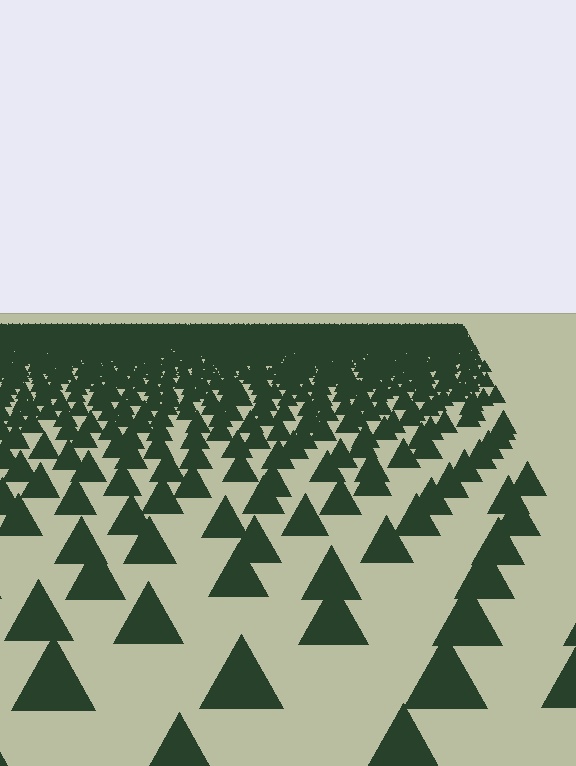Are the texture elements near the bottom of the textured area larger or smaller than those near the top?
Larger. Near the bottom, elements are closer to the viewer and appear at a bigger on-screen size.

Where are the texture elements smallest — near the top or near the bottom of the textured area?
Near the top.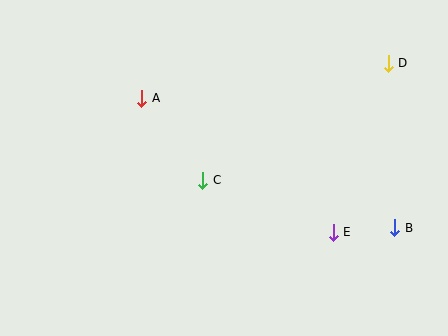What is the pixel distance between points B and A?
The distance between B and A is 284 pixels.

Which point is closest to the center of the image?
Point C at (203, 180) is closest to the center.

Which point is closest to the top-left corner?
Point A is closest to the top-left corner.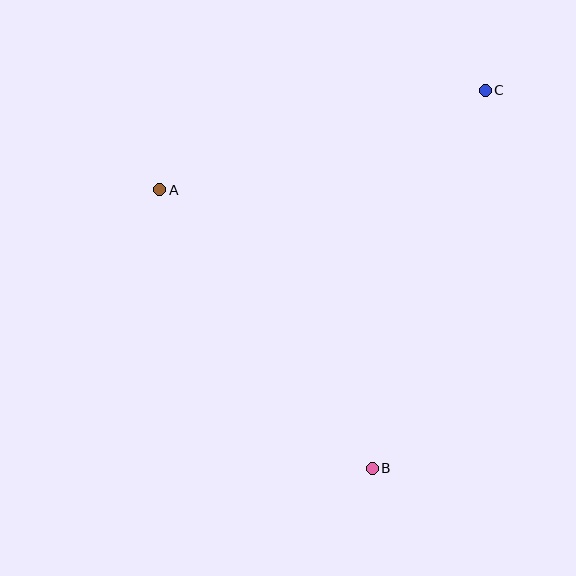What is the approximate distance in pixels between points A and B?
The distance between A and B is approximately 350 pixels.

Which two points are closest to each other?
Points A and C are closest to each other.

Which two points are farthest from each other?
Points B and C are farthest from each other.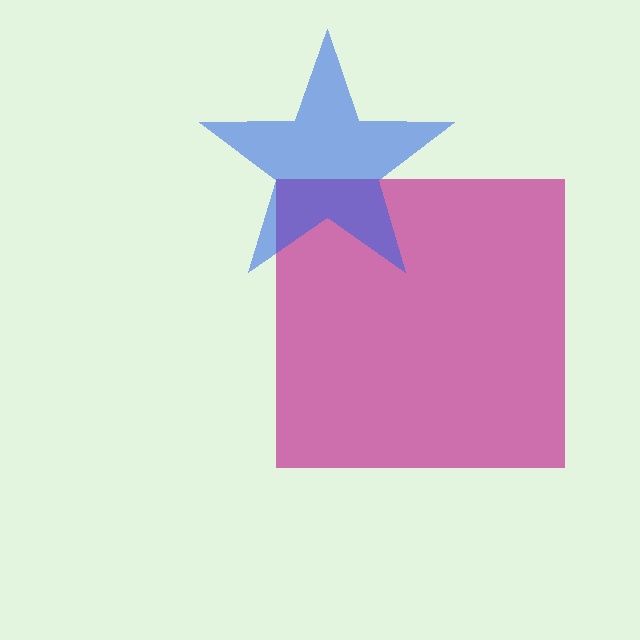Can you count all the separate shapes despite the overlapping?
Yes, there are 2 separate shapes.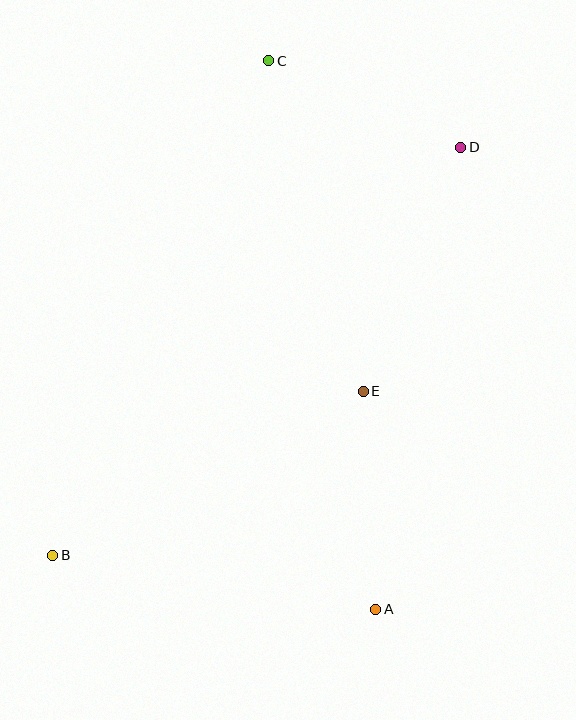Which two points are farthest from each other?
Points B and D are farthest from each other.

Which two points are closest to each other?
Points C and D are closest to each other.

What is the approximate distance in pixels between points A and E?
The distance between A and E is approximately 218 pixels.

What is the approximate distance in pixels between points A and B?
The distance between A and B is approximately 327 pixels.